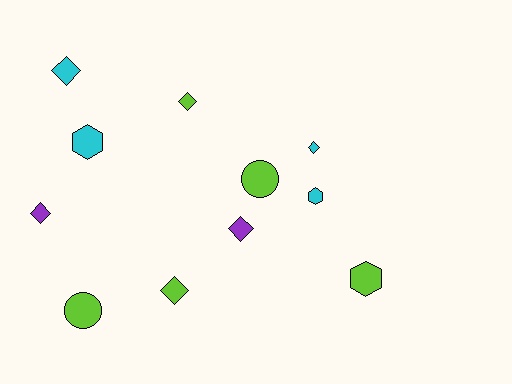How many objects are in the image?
There are 11 objects.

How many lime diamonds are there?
There are 2 lime diamonds.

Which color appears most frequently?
Lime, with 5 objects.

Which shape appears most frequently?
Diamond, with 6 objects.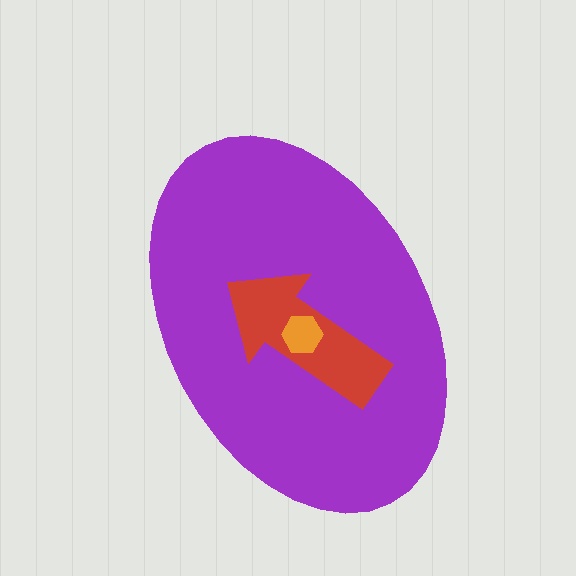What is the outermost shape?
The purple ellipse.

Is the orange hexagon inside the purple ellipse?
Yes.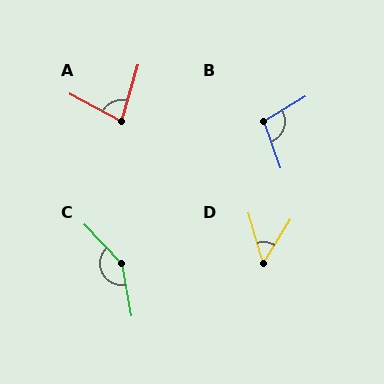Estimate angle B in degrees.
Approximately 102 degrees.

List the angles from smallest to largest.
D (47°), A (78°), B (102°), C (146°).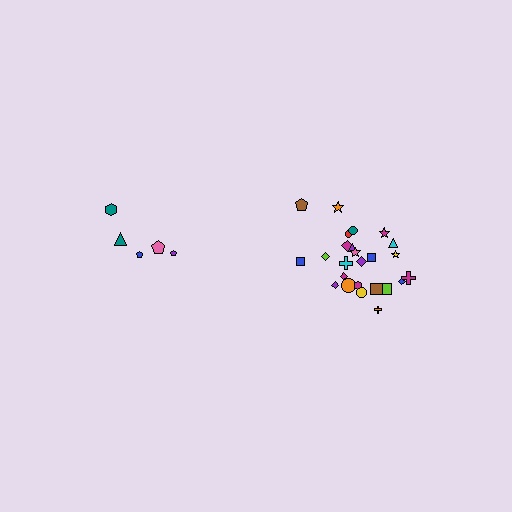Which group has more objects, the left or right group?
The right group.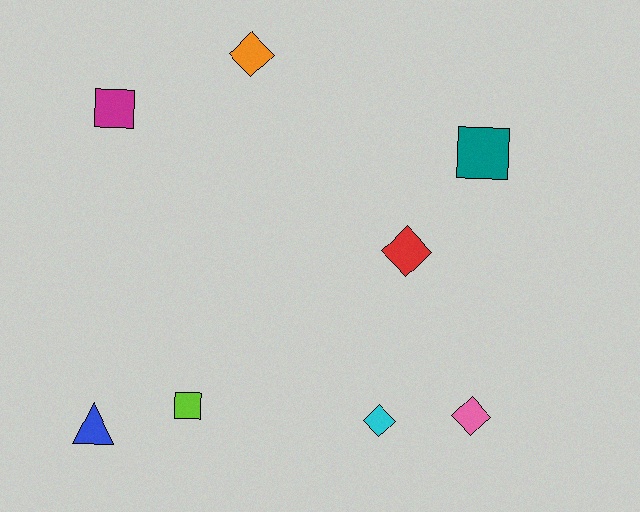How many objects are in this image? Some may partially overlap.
There are 8 objects.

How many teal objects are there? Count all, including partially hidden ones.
There is 1 teal object.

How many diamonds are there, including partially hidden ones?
There are 4 diamonds.